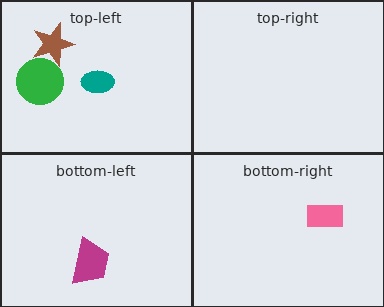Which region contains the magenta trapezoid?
The bottom-left region.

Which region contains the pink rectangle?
The bottom-right region.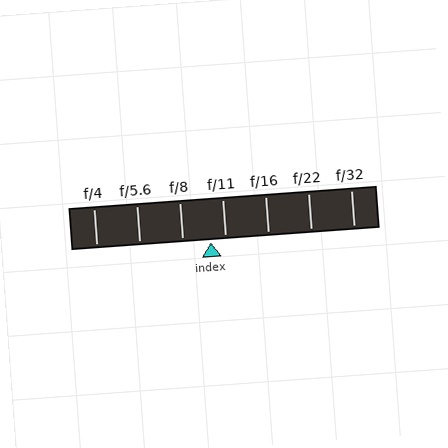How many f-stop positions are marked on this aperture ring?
There are 7 f-stop positions marked.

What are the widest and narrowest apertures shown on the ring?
The widest aperture shown is f/4 and the narrowest is f/32.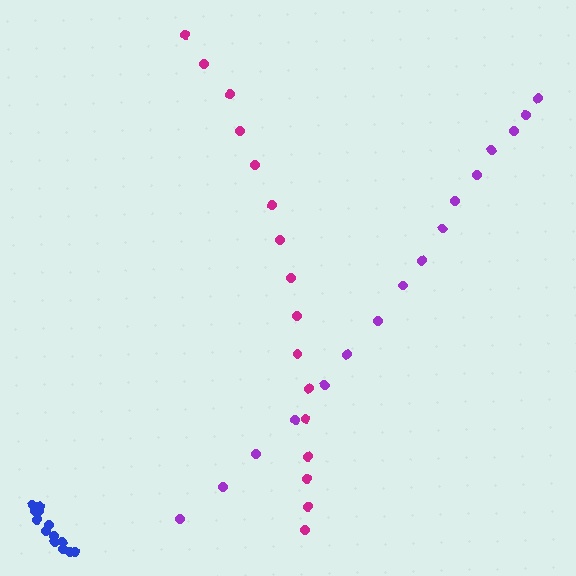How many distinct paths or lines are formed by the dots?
There are 3 distinct paths.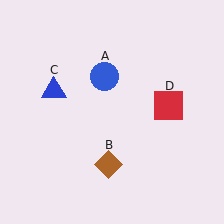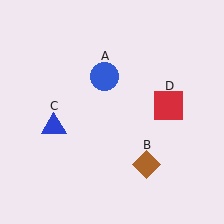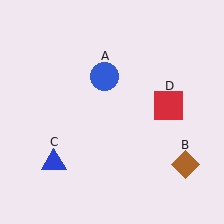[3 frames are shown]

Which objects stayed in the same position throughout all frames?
Blue circle (object A) and red square (object D) remained stationary.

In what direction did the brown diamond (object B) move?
The brown diamond (object B) moved right.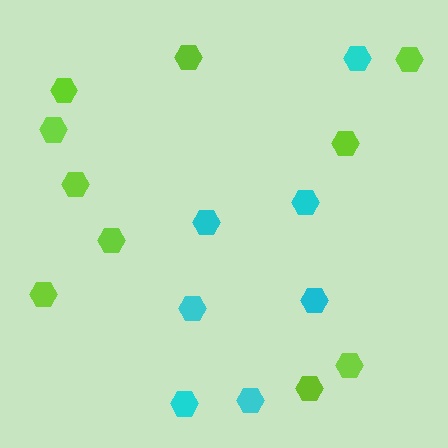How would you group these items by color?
There are 2 groups: one group of cyan hexagons (7) and one group of lime hexagons (10).